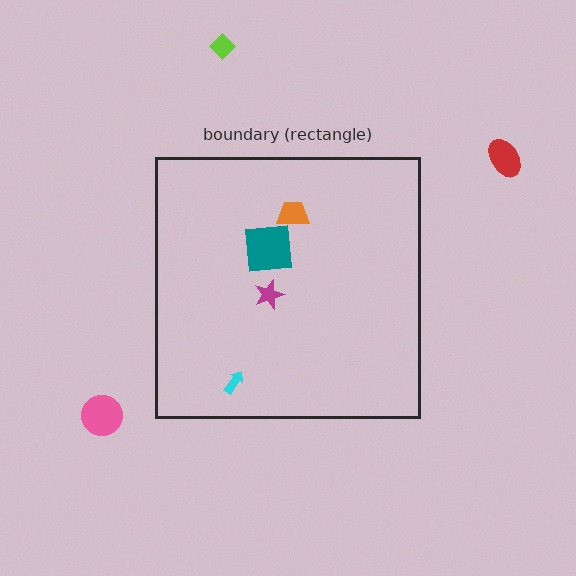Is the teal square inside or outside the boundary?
Inside.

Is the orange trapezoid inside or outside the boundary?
Inside.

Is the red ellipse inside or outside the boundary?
Outside.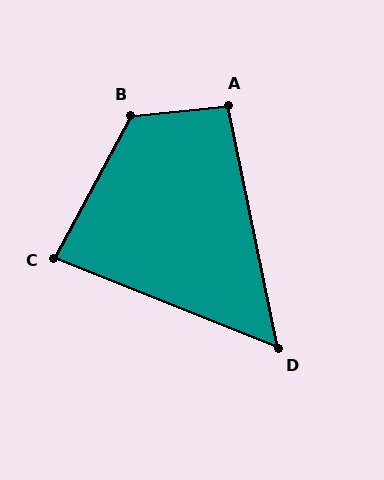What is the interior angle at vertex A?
Approximately 96 degrees (obtuse).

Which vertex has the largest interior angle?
B, at approximately 124 degrees.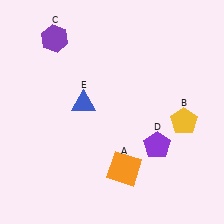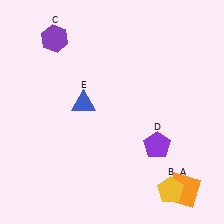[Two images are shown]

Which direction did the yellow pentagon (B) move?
The yellow pentagon (B) moved down.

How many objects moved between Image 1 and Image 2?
2 objects moved between the two images.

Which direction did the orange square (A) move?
The orange square (A) moved right.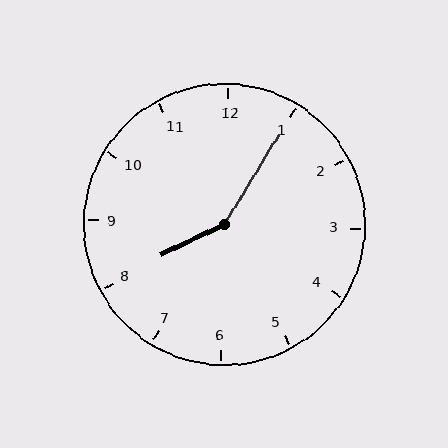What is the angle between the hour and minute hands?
Approximately 148 degrees.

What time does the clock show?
8:05.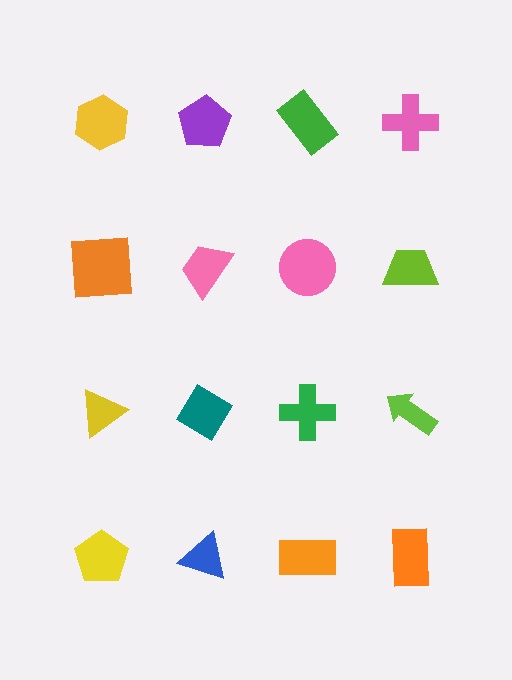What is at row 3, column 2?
A teal diamond.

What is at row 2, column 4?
A lime trapezoid.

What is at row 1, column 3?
A green rectangle.